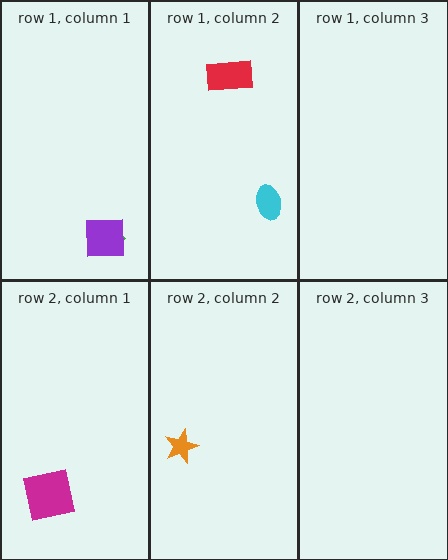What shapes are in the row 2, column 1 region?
The magenta square.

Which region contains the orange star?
The row 2, column 2 region.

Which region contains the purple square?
The row 1, column 1 region.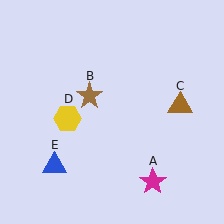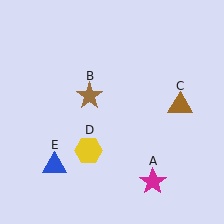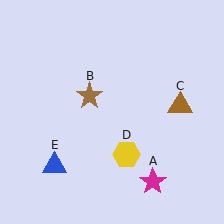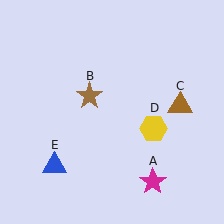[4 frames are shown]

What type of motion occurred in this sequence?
The yellow hexagon (object D) rotated counterclockwise around the center of the scene.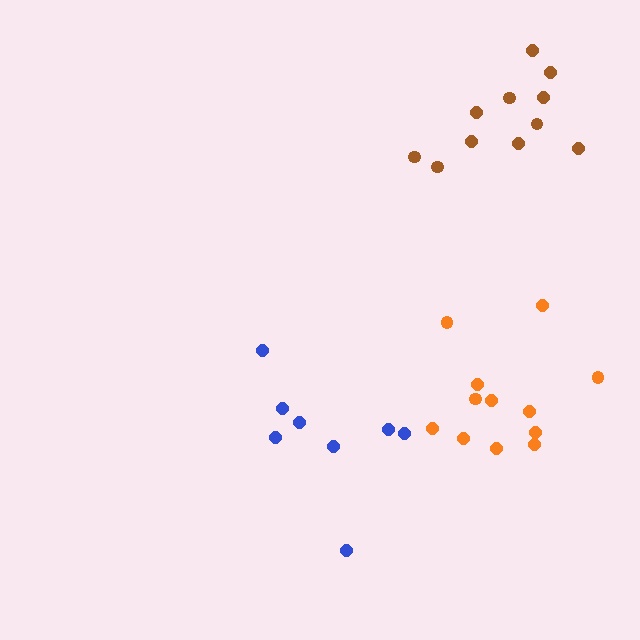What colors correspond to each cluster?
The clusters are colored: blue, orange, brown.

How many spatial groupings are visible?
There are 3 spatial groupings.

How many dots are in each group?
Group 1: 8 dots, Group 2: 12 dots, Group 3: 11 dots (31 total).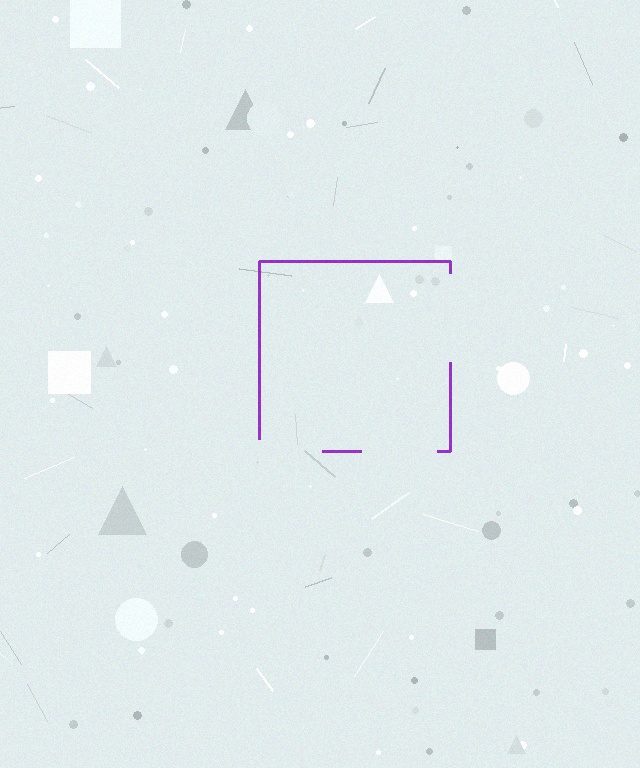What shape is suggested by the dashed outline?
The dashed outline suggests a square.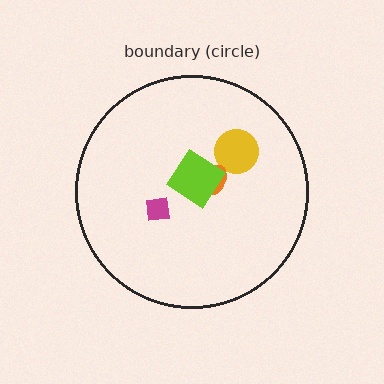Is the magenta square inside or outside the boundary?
Inside.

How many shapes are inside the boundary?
4 inside, 0 outside.